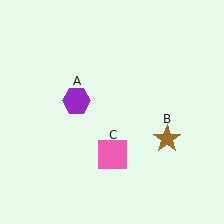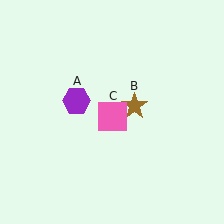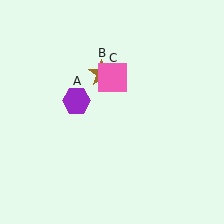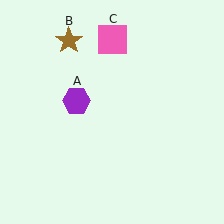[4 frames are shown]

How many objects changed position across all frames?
2 objects changed position: brown star (object B), pink square (object C).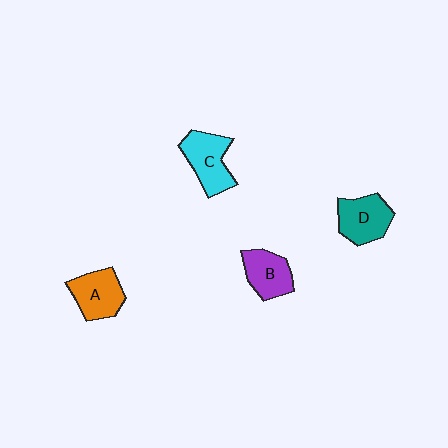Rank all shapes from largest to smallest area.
From largest to smallest: C (cyan), D (teal), A (orange), B (purple).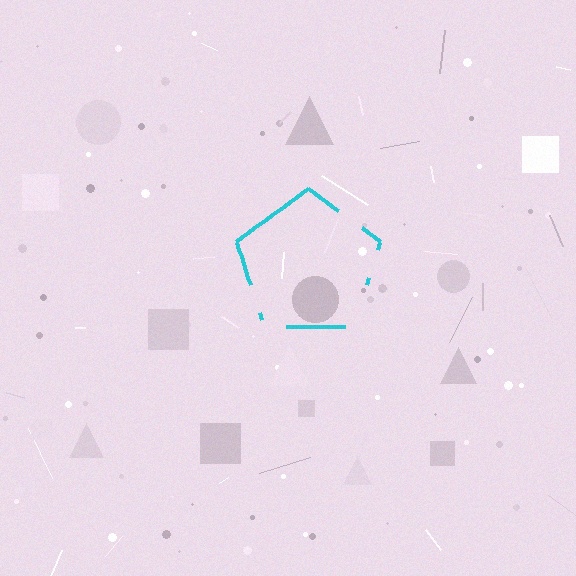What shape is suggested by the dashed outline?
The dashed outline suggests a pentagon.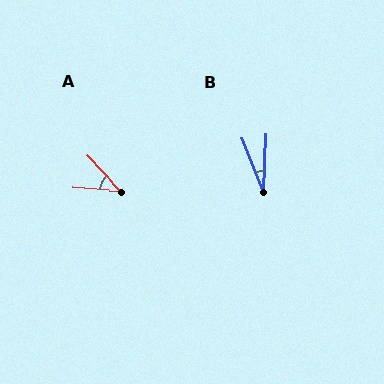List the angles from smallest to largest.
B (24°), A (42°).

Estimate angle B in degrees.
Approximately 24 degrees.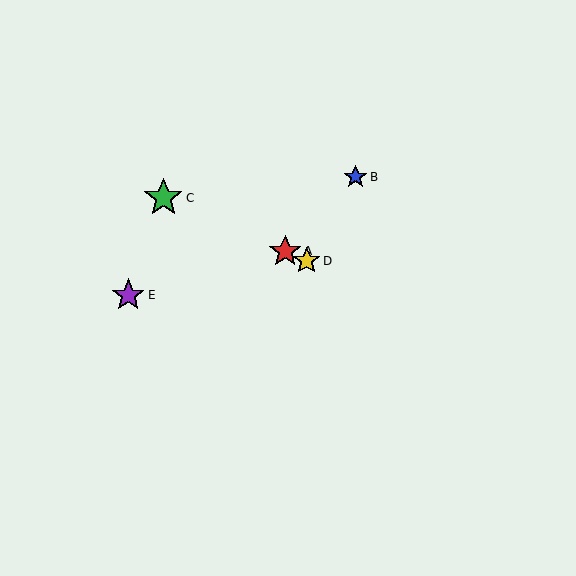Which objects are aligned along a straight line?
Objects A, C, D are aligned along a straight line.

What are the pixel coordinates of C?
Object C is at (163, 198).